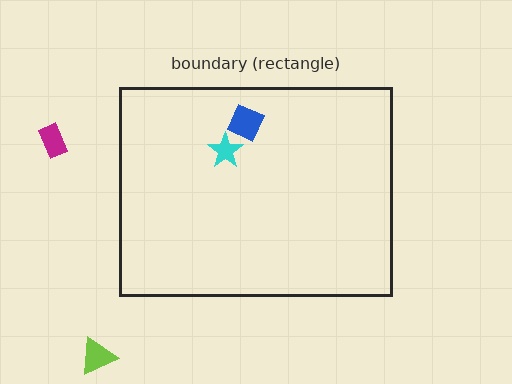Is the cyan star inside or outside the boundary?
Inside.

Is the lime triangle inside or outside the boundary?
Outside.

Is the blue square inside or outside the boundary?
Inside.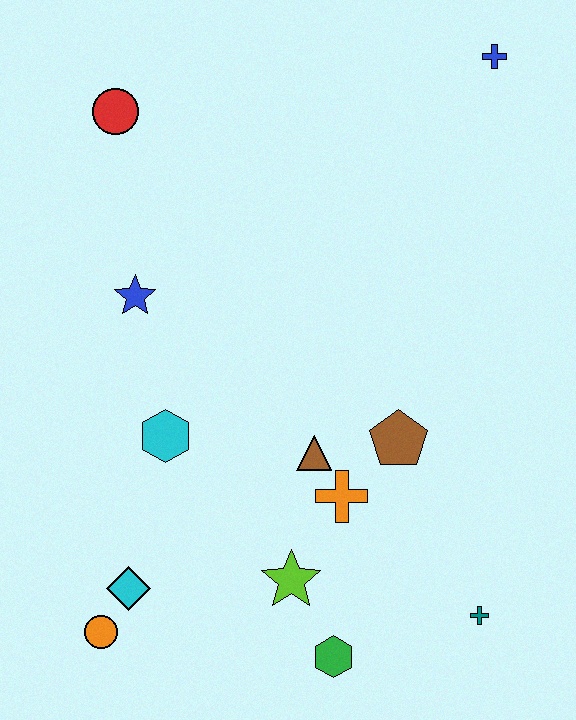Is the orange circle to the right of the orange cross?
No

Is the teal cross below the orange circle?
No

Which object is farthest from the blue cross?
The orange circle is farthest from the blue cross.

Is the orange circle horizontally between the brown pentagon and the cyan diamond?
No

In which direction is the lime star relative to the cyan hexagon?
The lime star is below the cyan hexagon.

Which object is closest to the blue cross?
The red circle is closest to the blue cross.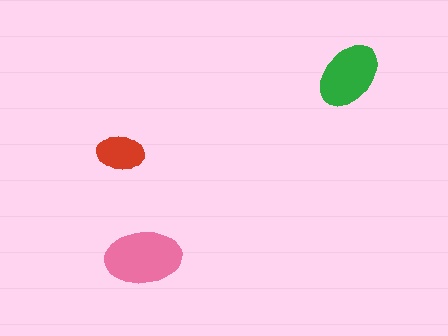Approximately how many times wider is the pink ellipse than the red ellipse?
About 1.5 times wider.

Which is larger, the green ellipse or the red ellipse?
The green one.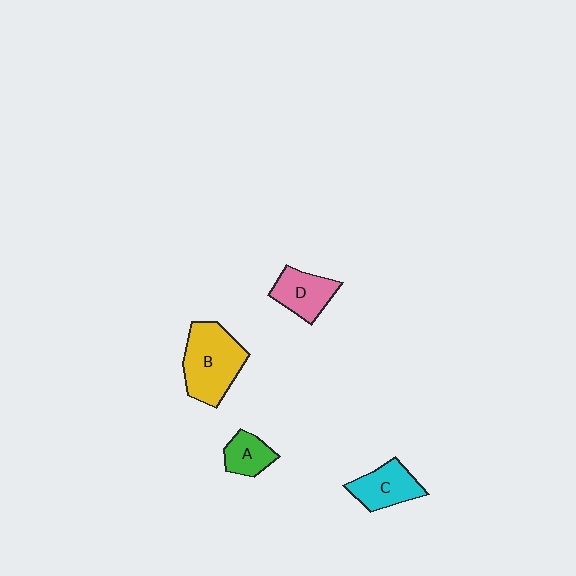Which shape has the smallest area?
Shape A (green).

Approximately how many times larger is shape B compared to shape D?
Approximately 1.6 times.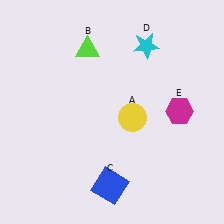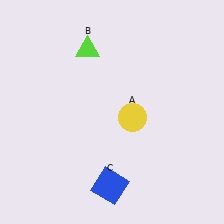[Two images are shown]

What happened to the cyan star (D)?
The cyan star (D) was removed in Image 2. It was in the top-right area of Image 1.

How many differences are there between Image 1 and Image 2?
There are 2 differences between the two images.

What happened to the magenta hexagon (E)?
The magenta hexagon (E) was removed in Image 2. It was in the top-right area of Image 1.